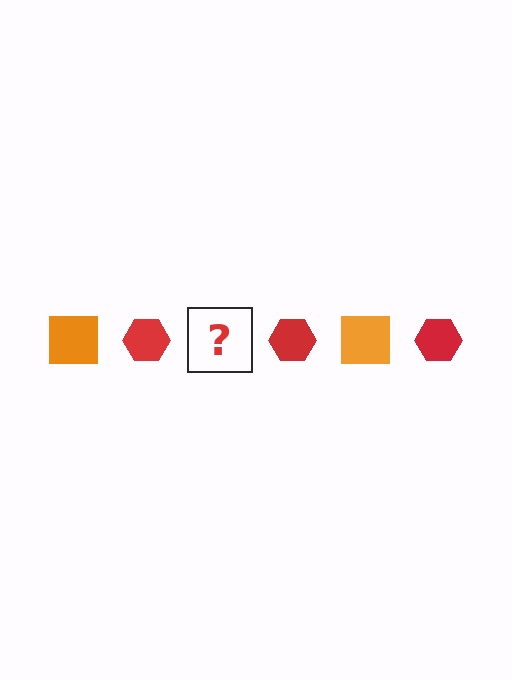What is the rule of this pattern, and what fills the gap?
The rule is that the pattern alternates between orange square and red hexagon. The gap should be filled with an orange square.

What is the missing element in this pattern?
The missing element is an orange square.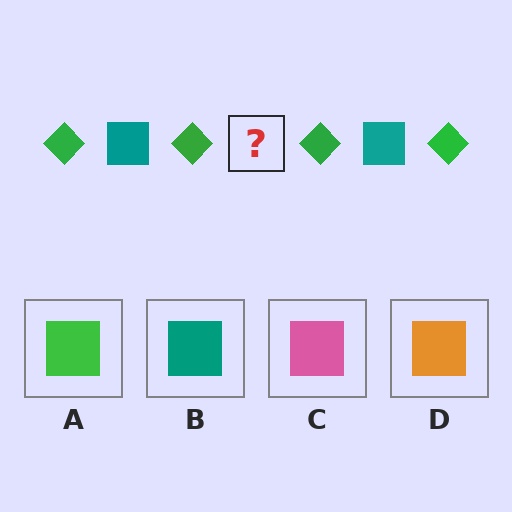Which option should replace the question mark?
Option B.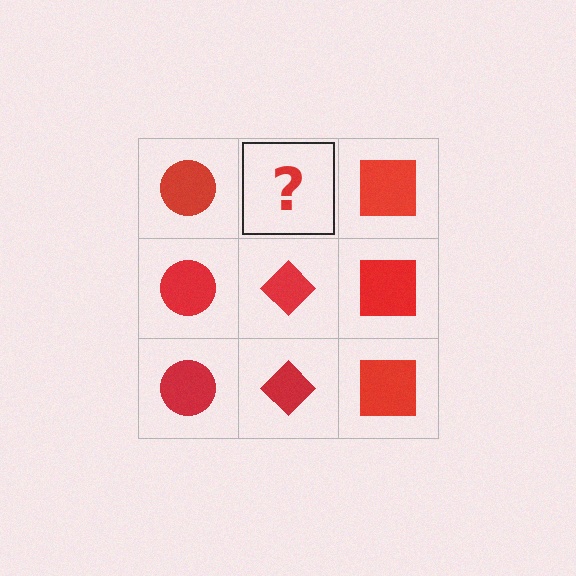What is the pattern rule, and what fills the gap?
The rule is that each column has a consistent shape. The gap should be filled with a red diamond.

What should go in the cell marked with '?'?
The missing cell should contain a red diamond.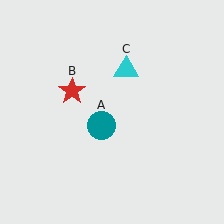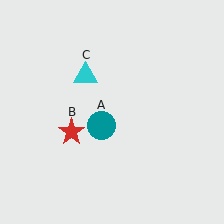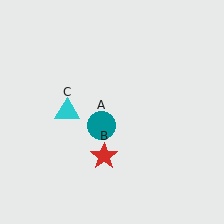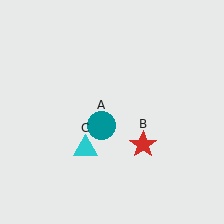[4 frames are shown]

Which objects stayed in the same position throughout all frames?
Teal circle (object A) remained stationary.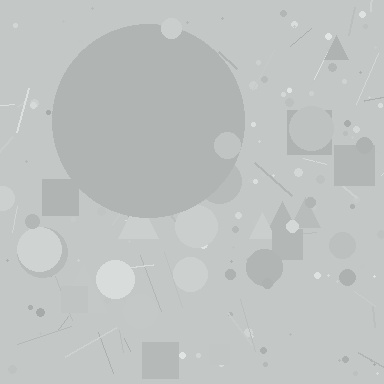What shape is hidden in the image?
A circle is hidden in the image.